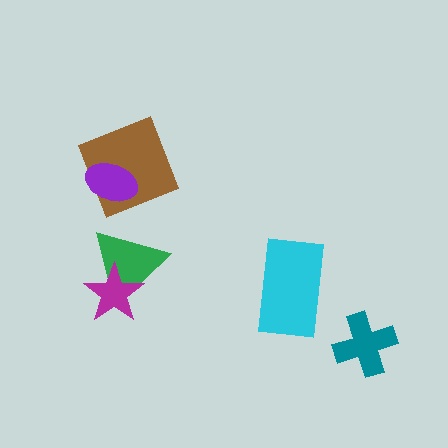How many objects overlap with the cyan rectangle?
0 objects overlap with the cyan rectangle.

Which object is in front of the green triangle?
The magenta star is in front of the green triangle.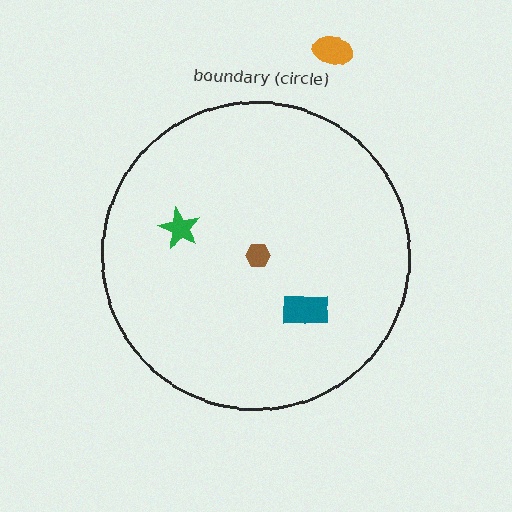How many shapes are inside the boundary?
3 inside, 1 outside.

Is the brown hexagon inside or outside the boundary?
Inside.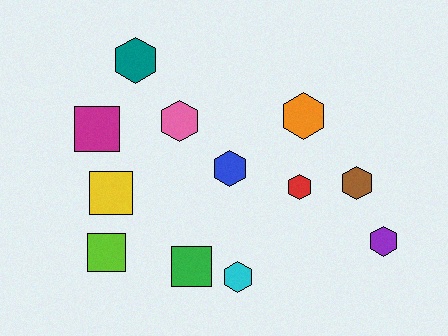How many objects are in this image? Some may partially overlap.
There are 12 objects.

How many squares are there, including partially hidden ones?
There are 4 squares.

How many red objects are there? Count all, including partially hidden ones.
There is 1 red object.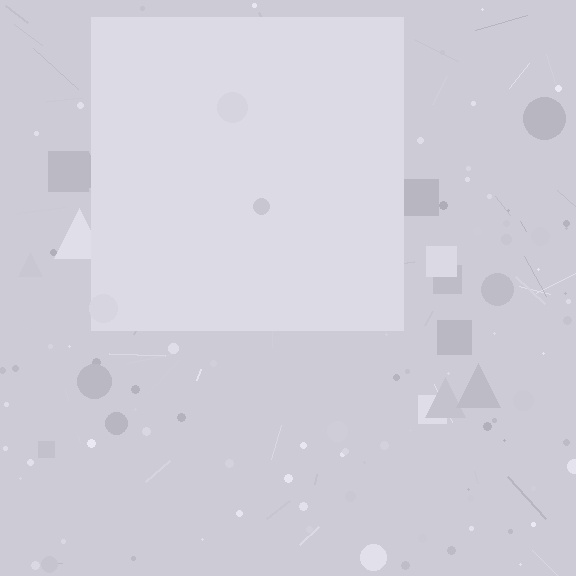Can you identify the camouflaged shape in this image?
The camouflaged shape is a square.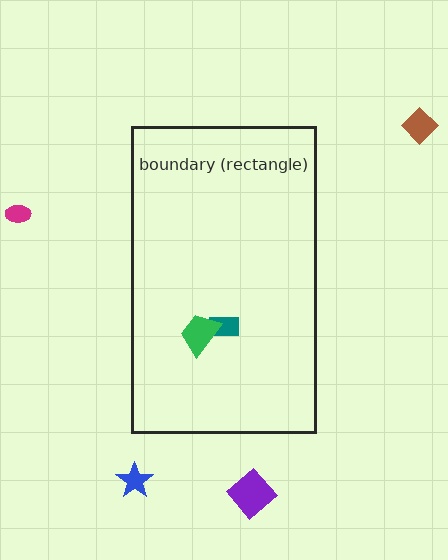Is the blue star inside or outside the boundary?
Outside.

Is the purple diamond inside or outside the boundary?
Outside.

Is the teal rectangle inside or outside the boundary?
Inside.